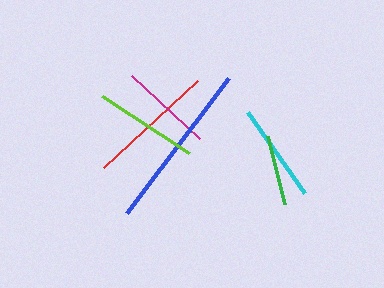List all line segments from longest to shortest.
From longest to shortest: blue, red, lime, cyan, magenta, green.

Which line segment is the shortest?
The green line is the shortest at approximately 70 pixels.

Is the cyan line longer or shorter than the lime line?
The lime line is longer than the cyan line.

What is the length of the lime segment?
The lime segment is approximately 104 pixels long.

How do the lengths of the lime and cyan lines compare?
The lime and cyan lines are approximately the same length.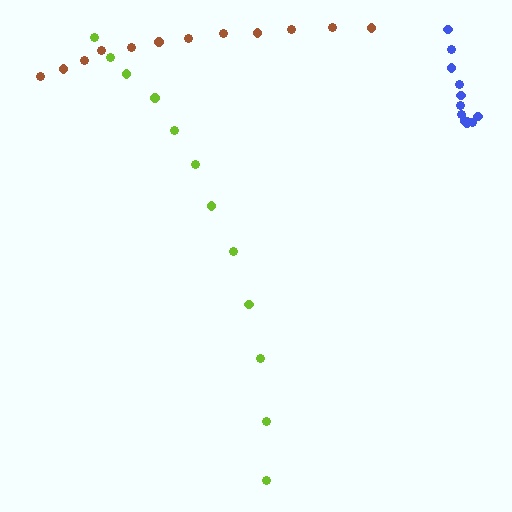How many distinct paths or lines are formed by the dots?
There are 3 distinct paths.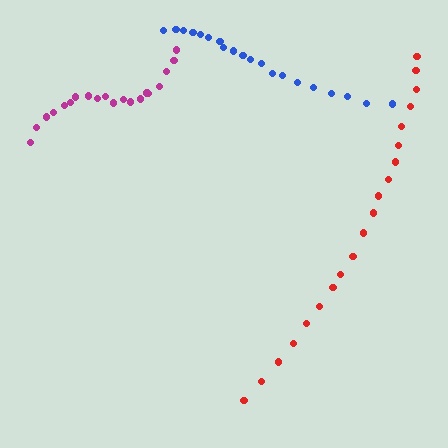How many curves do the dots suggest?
There are 3 distinct paths.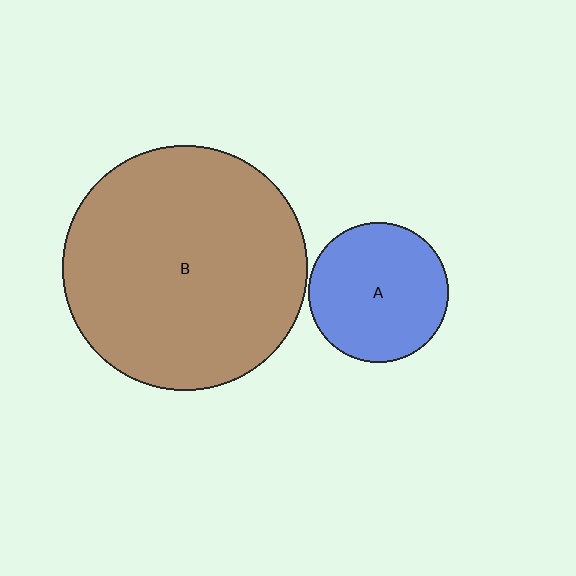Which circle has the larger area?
Circle B (brown).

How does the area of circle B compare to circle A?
Approximately 3.1 times.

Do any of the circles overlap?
No, none of the circles overlap.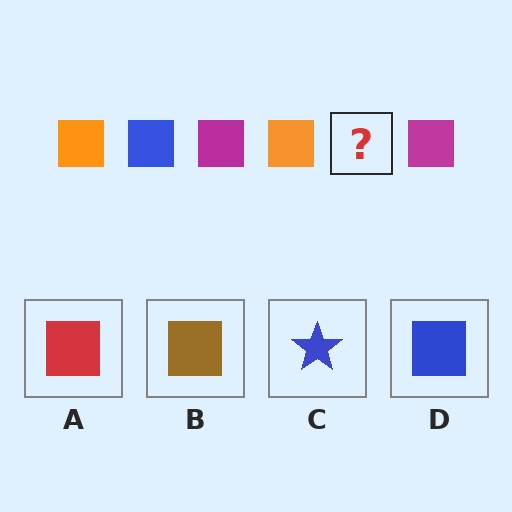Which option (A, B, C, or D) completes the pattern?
D.